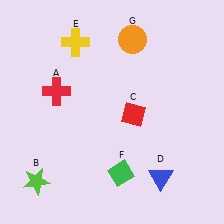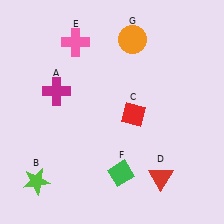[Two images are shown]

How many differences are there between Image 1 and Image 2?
There are 3 differences between the two images.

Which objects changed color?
A changed from red to magenta. D changed from blue to red. E changed from yellow to pink.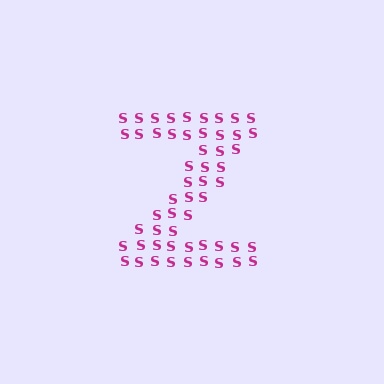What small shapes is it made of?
It is made of small letter S's.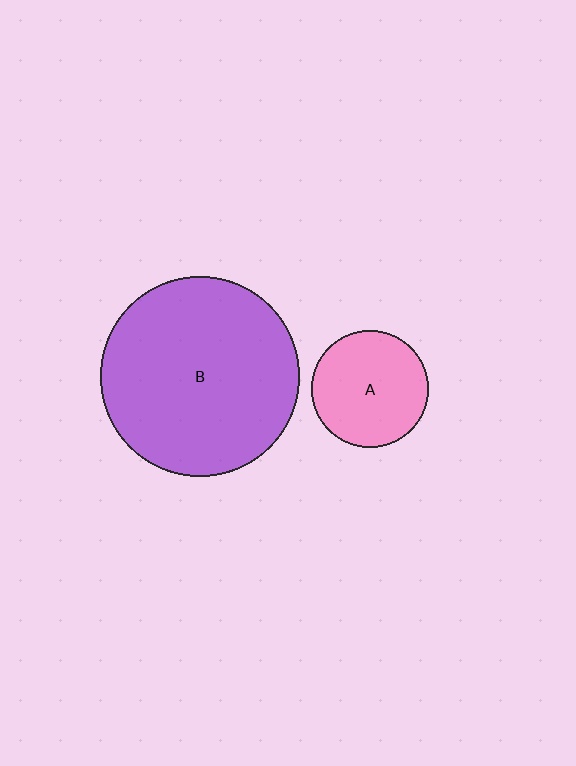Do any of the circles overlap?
No, none of the circles overlap.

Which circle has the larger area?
Circle B (purple).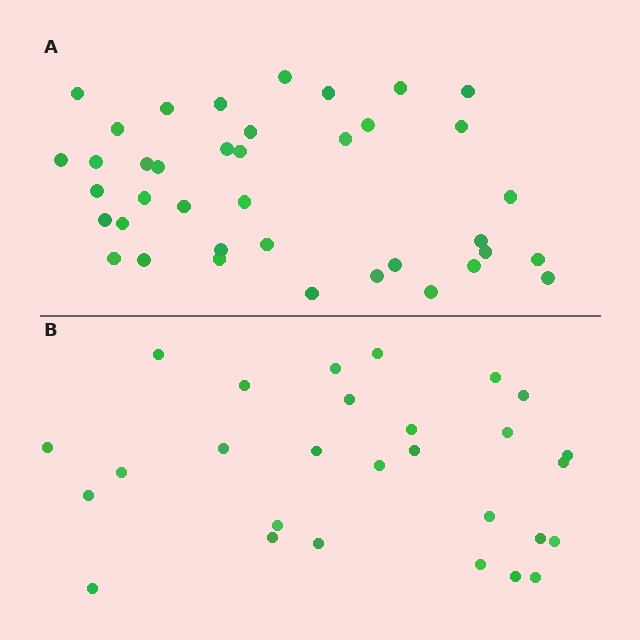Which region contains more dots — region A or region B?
Region A (the top region) has more dots.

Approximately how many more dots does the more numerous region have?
Region A has roughly 12 or so more dots than region B.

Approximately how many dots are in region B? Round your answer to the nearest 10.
About 30 dots. (The exact count is 28, which rounds to 30.)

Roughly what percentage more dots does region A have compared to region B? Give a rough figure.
About 40% more.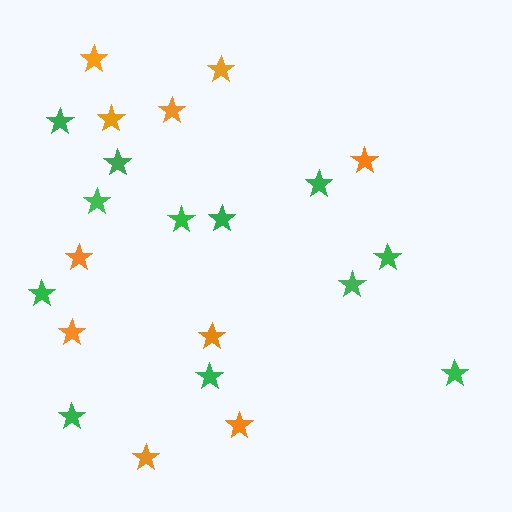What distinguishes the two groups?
There are 2 groups: one group of orange stars (10) and one group of green stars (12).